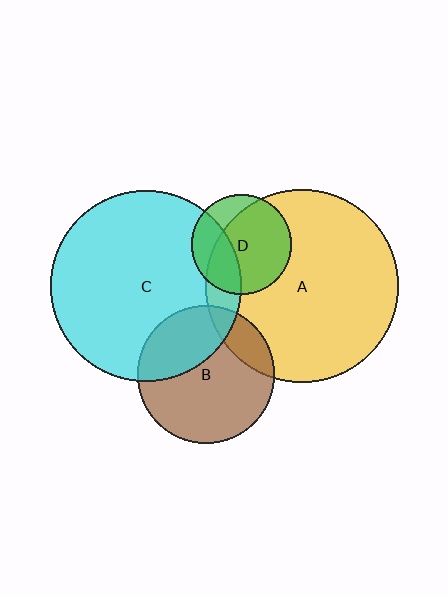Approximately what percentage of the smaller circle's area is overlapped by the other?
Approximately 35%.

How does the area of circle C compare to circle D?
Approximately 3.7 times.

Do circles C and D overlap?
Yes.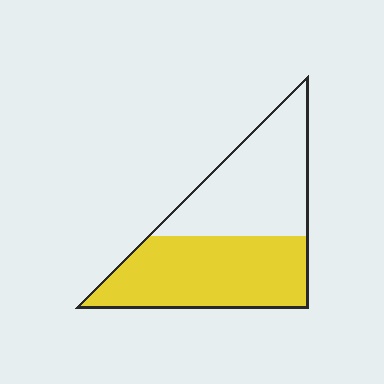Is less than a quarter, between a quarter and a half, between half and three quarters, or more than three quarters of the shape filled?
Between half and three quarters.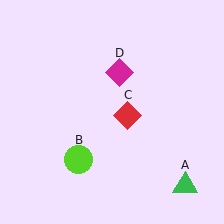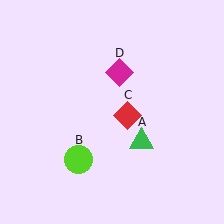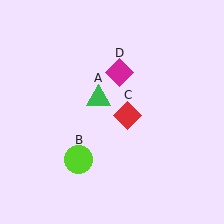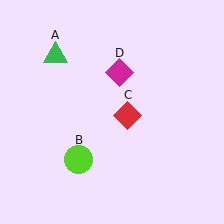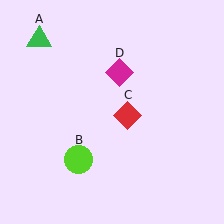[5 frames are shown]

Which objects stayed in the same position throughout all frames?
Lime circle (object B) and red diamond (object C) and magenta diamond (object D) remained stationary.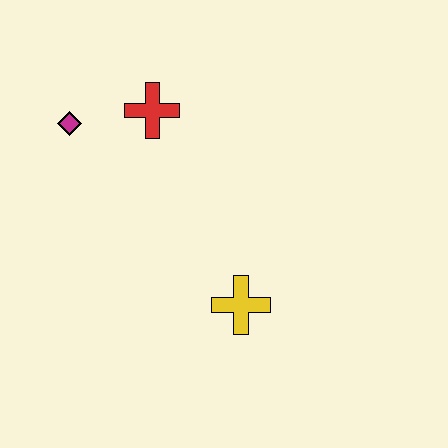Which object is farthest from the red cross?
The yellow cross is farthest from the red cross.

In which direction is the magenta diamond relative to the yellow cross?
The magenta diamond is above the yellow cross.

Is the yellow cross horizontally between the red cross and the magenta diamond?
No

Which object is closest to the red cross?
The magenta diamond is closest to the red cross.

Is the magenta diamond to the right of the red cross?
No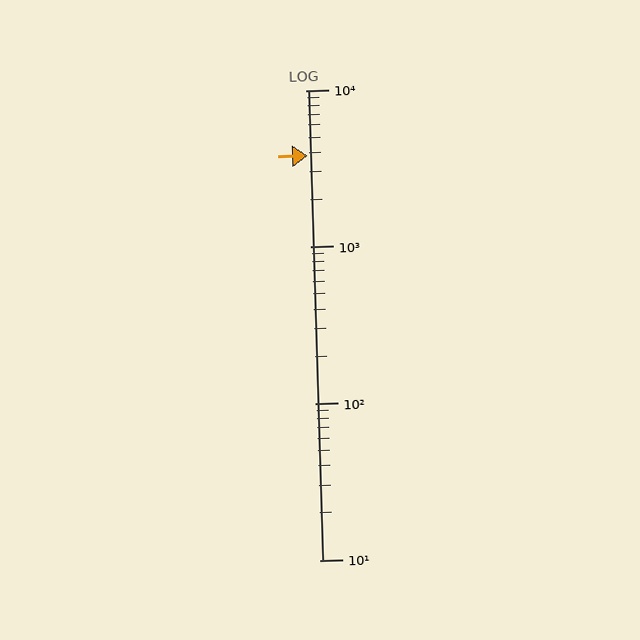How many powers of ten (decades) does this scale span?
The scale spans 3 decades, from 10 to 10000.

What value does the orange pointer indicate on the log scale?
The pointer indicates approximately 3800.